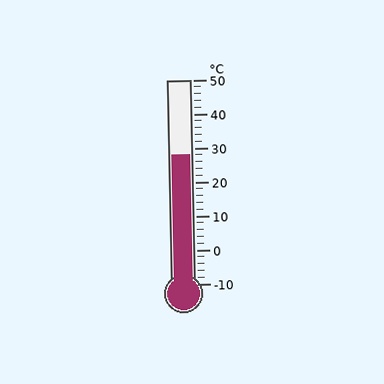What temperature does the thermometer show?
The thermometer shows approximately 28°C.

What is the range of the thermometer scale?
The thermometer scale ranges from -10°C to 50°C.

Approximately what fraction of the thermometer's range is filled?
The thermometer is filled to approximately 65% of its range.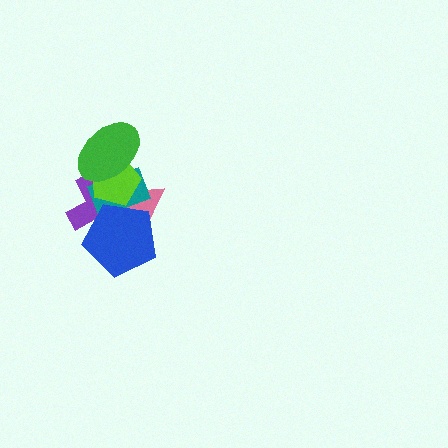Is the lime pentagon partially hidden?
Yes, it is partially covered by another shape.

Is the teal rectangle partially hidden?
Yes, it is partially covered by another shape.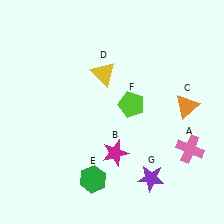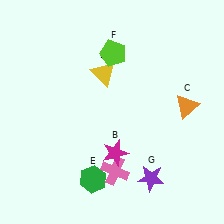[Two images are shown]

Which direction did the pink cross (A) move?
The pink cross (A) moved left.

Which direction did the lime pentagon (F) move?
The lime pentagon (F) moved up.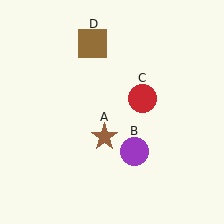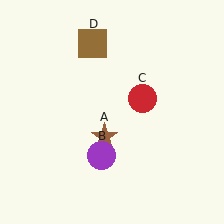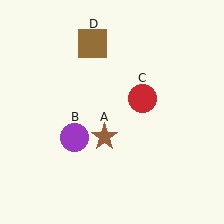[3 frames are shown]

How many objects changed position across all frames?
1 object changed position: purple circle (object B).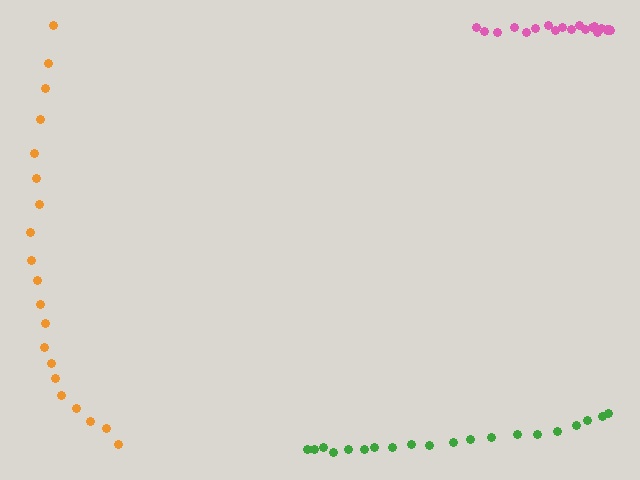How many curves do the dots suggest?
There are 3 distinct paths.